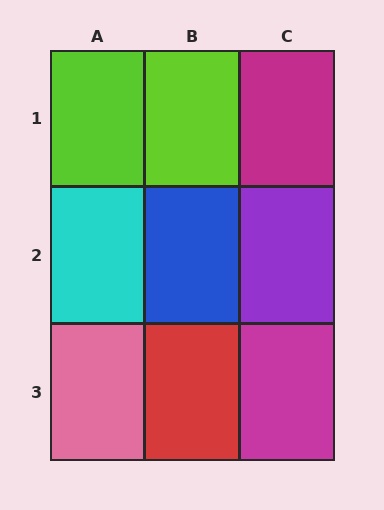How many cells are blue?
1 cell is blue.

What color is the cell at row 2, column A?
Cyan.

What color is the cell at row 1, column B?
Lime.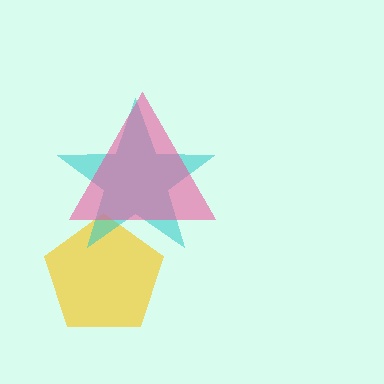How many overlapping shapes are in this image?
There are 3 overlapping shapes in the image.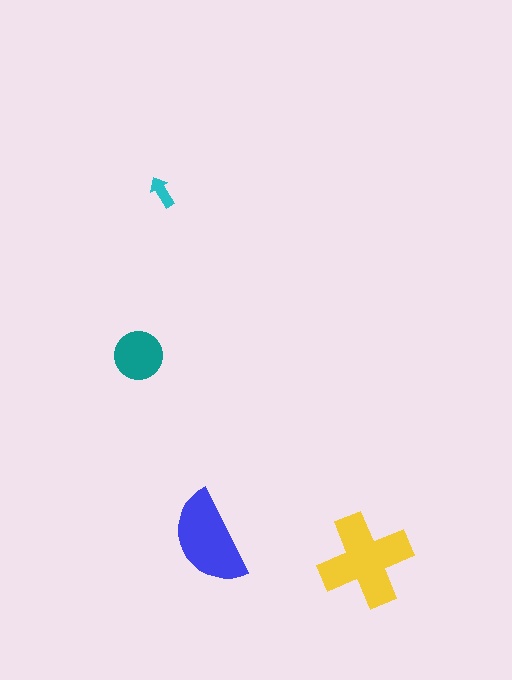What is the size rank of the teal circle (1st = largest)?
3rd.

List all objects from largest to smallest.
The yellow cross, the blue semicircle, the teal circle, the cyan arrow.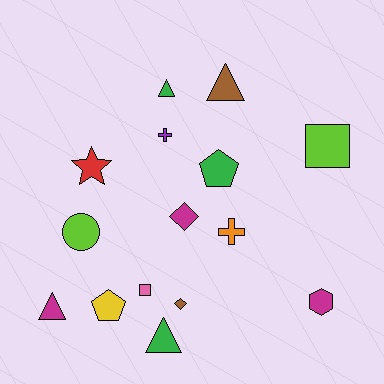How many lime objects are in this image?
There are 2 lime objects.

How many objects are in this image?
There are 15 objects.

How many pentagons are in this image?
There are 2 pentagons.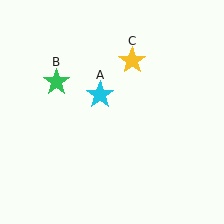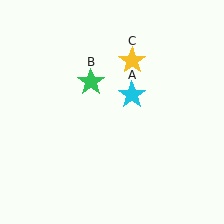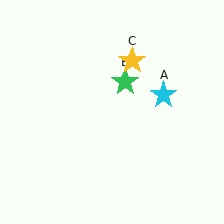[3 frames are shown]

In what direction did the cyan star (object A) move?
The cyan star (object A) moved right.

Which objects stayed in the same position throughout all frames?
Yellow star (object C) remained stationary.